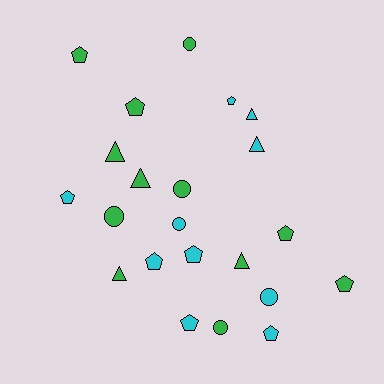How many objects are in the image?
There are 22 objects.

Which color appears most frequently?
Green, with 12 objects.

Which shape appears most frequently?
Pentagon, with 10 objects.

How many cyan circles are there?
There are 2 cyan circles.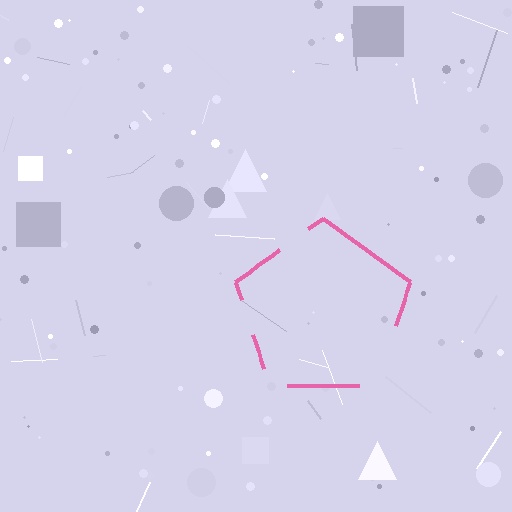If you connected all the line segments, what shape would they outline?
They would outline a pentagon.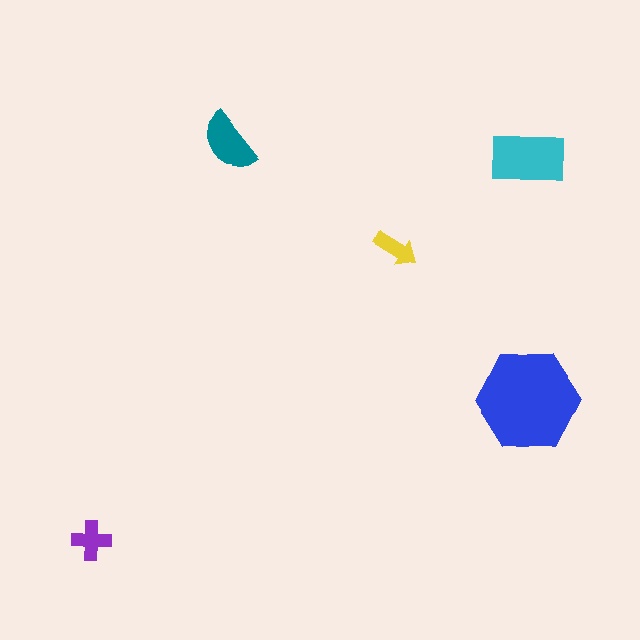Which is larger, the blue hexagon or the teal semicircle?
The blue hexagon.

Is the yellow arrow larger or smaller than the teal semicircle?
Smaller.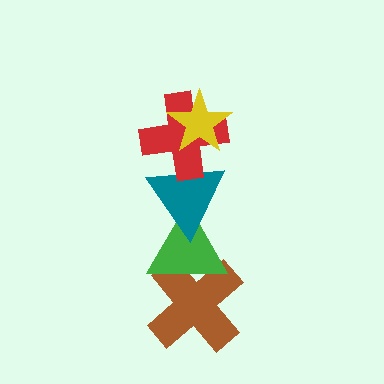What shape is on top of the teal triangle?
The red cross is on top of the teal triangle.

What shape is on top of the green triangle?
The teal triangle is on top of the green triangle.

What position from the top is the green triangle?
The green triangle is 4th from the top.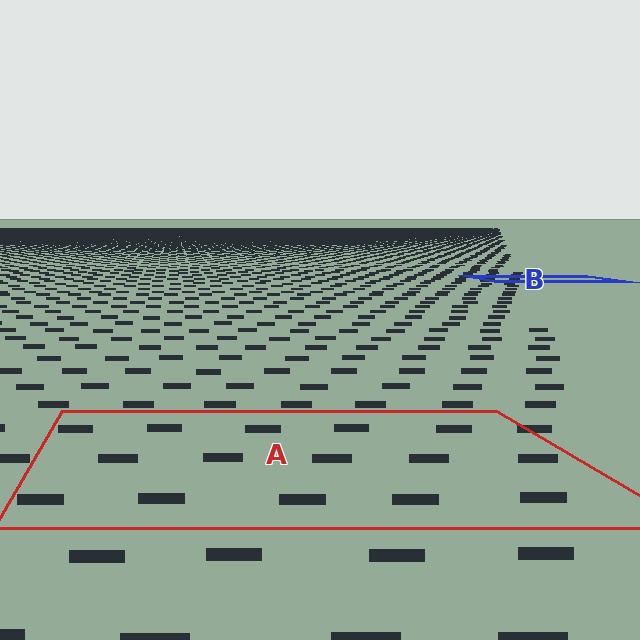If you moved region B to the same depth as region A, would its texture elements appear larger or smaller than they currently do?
They would appear larger. At a closer depth, the same texture elements are projected at a bigger on-screen size.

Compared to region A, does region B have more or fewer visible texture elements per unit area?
Region B has more texture elements per unit area — they are packed more densely because it is farther away.